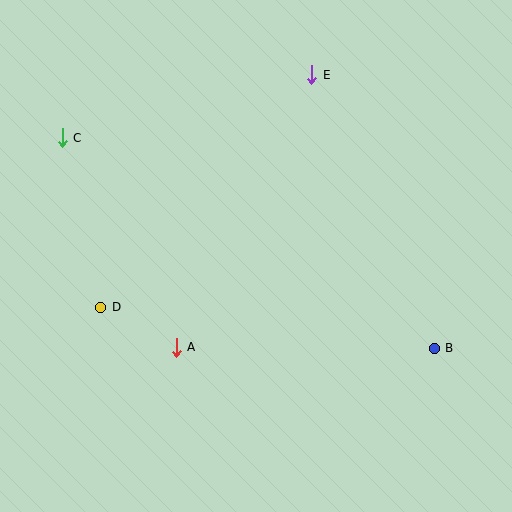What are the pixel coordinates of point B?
Point B is at (434, 348).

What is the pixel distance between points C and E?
The distance between C and E is 258 pixels.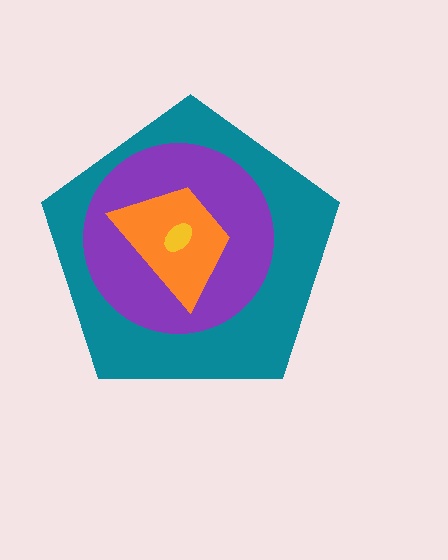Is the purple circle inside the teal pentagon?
Yes.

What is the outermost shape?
The teal pentagon.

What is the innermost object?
The yellow ellipse.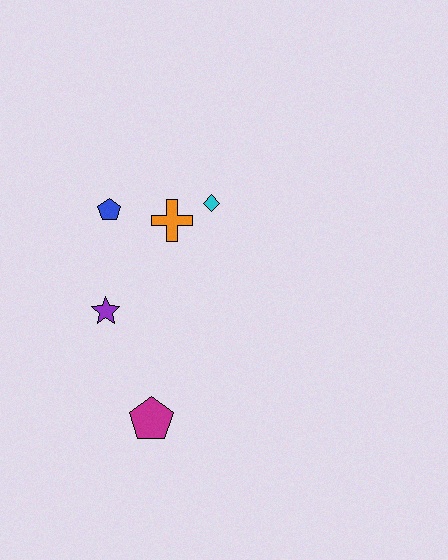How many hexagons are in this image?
There are no hexagons.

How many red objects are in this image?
There are no red objects.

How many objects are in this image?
There are 5 objects.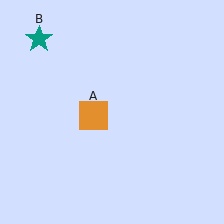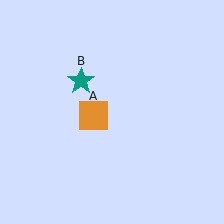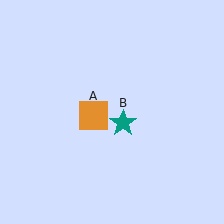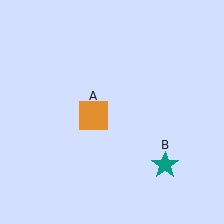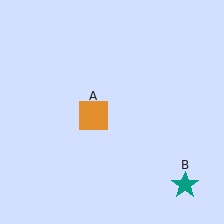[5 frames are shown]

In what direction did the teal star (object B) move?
The teal star (object B) moved down and to the right.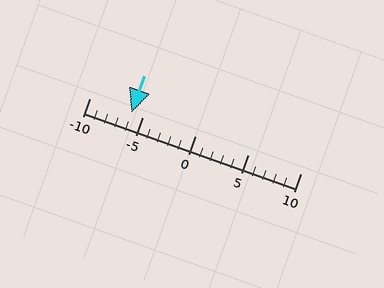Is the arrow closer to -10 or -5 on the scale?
The arrow is closer to -5.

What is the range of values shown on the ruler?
The ruler shows values from -10 to 10.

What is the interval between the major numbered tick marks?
The major tick marks are spaced 5 units apart.